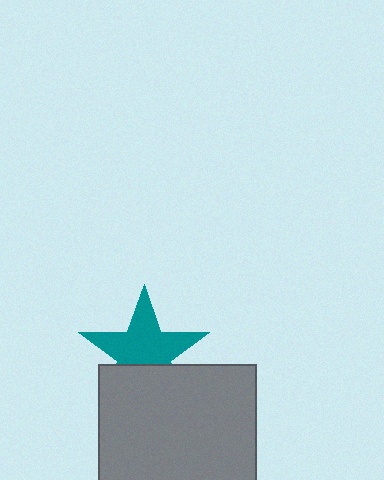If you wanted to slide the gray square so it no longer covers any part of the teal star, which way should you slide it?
Slide it down — that is the most direct way to separate the two shapes.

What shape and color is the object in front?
The object in front is a gray square.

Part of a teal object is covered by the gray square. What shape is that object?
It is a star.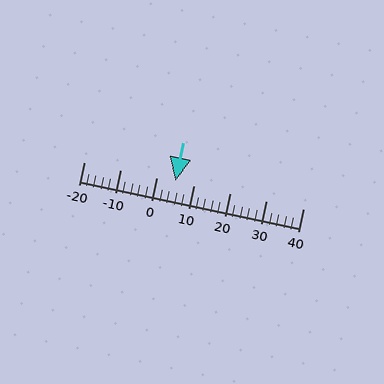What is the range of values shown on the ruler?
The ruler shows values from -20 to 40.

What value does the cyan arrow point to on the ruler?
The cyan arrow points to approximately 5.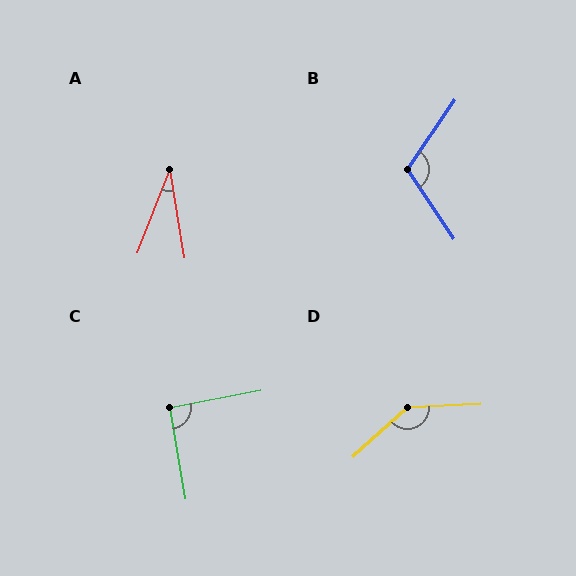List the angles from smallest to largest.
A (31°), C (91°), B (112°), D (141°).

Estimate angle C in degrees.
Approximately 91 degrees.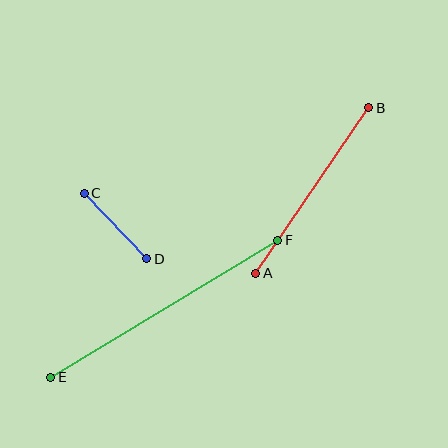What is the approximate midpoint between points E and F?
The midpoint is at approximately (164, 309) pixels.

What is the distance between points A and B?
The distance is approximately 200 pixels.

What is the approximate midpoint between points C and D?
The midpoint is at approximately (116, 226) pixels.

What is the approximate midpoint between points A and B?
The midpoint is at approximately (312, 190) pixels.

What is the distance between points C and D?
The distance is approximately 91 pixels.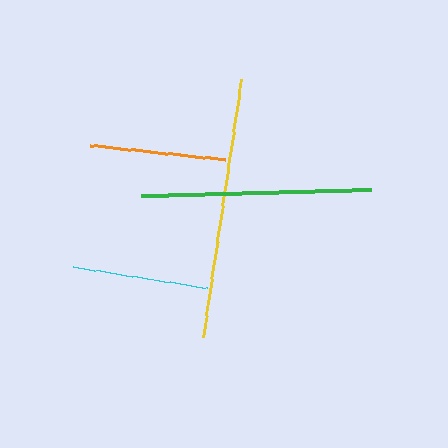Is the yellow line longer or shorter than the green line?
The yellow line is longer than the green line.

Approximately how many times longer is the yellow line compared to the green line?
The yellow line is approximately 1.1 times the length of the green line.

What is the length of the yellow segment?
The yellow segment is approximately 259 pixels long.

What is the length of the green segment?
The green segment is approximately 230 pixels long.